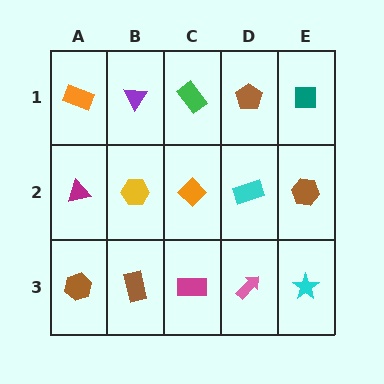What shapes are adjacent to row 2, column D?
A brown pentagon (row 1, column D), a pink arrow (row 3, column D), an orange diamond (row 2, column C), a brown hexagon (row 2, column E).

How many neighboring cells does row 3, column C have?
3.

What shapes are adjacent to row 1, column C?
An orange diamond (row 2, column C), a purple triangle (row 1, column B), a brown pentagon (row 1, column D).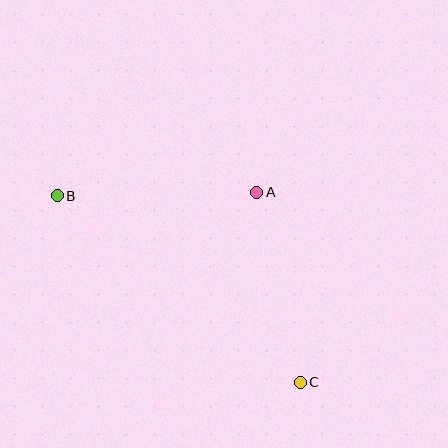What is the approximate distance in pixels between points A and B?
The distance between A and B is approximately 200 pixels.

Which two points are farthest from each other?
Points B and C are farthest from each other.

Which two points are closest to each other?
Points A and C are closest to each other.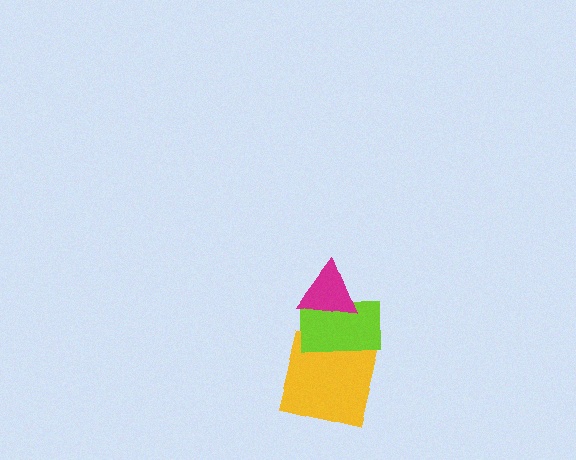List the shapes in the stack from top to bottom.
From top to bottom: the magenta triangle, the lime rectangle, the yellow square.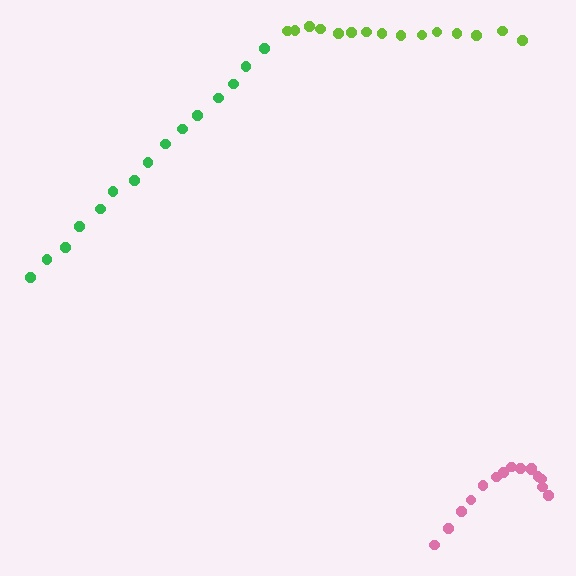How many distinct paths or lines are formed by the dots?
There are 3 distinct paths.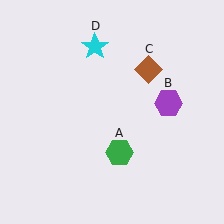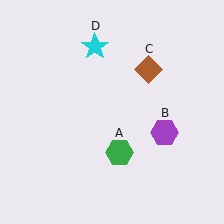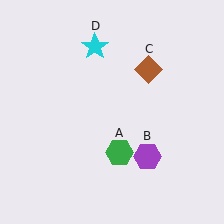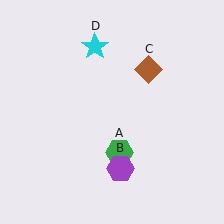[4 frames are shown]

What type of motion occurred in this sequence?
The purple hexagon (object B) rotated clockwise around the center of the scene.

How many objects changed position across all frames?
1 object changed position: purple hexagon (object B).